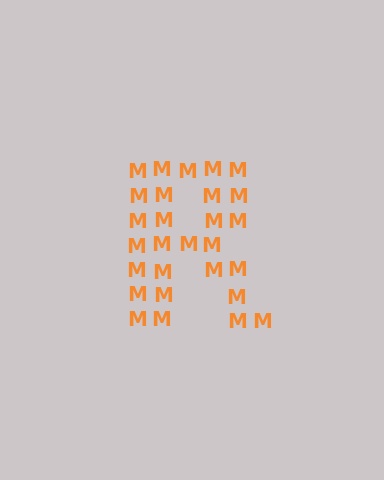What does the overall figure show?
The overall figure shows the letter R.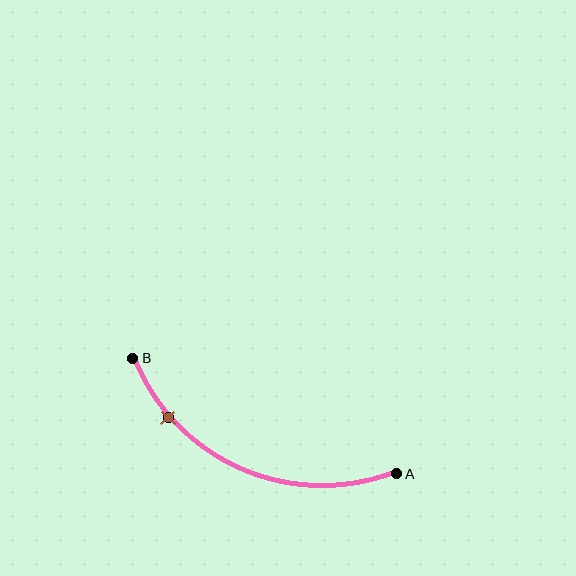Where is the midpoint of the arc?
The arc midpoint is the point on the curve farthest from the straight line joining A and B. It sits below that line.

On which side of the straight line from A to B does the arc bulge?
The arc bulges below the straight line connecting A and B.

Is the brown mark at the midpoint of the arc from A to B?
No. The brown mark lies on the arc but is closer to endpoint B. The arc midpoint would be at the point on the curve equidistant along the arc from both A and B.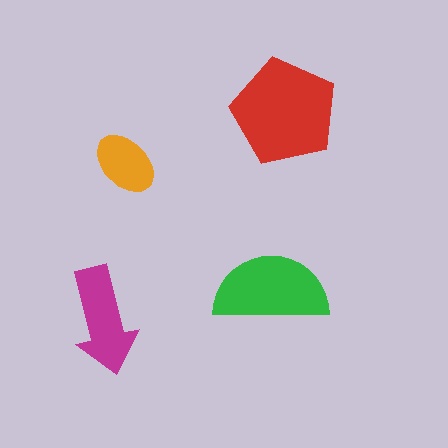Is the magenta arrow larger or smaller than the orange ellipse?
Larger.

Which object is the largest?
The red pentagon.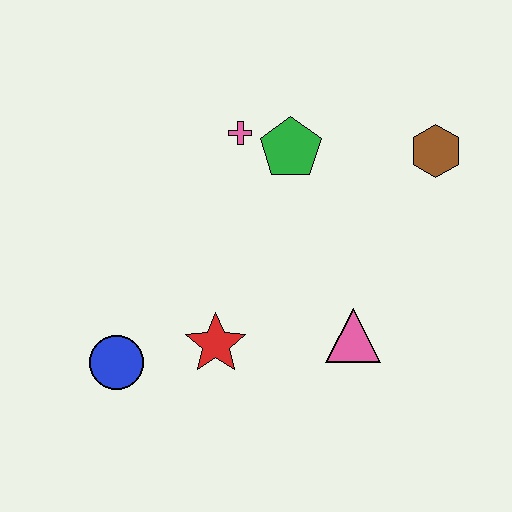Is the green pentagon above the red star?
Yes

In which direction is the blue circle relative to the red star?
The blue circle is to the left of the red star.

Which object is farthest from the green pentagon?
The blue circle is farthest from the green pentagon.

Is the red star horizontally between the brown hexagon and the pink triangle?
No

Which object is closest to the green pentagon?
The pink cross is closest to the green pentagon.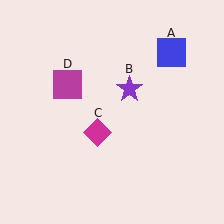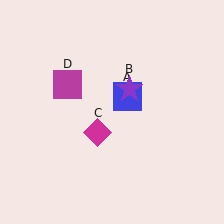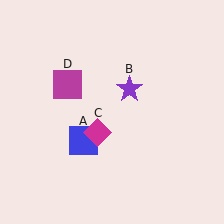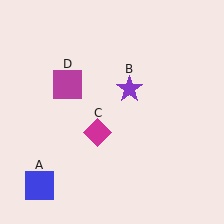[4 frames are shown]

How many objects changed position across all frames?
1 object changed position: blue square (object A).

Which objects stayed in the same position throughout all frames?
Purple star (object B) and magenta diamond (object C) and magenta square (object D) remained stationary.